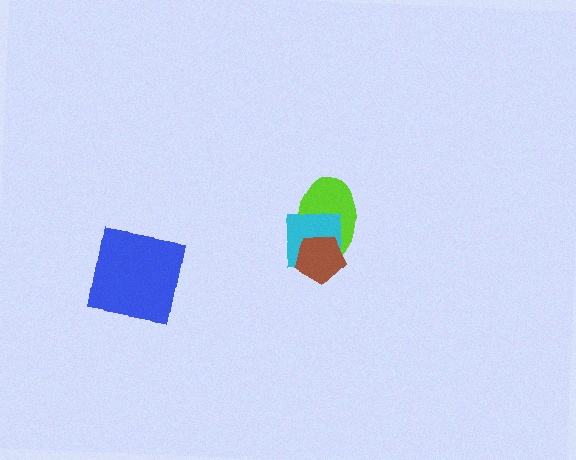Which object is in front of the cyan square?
The brown pentagon is in front of the cyan square.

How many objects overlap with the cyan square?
2 objects overlap with the cyan square.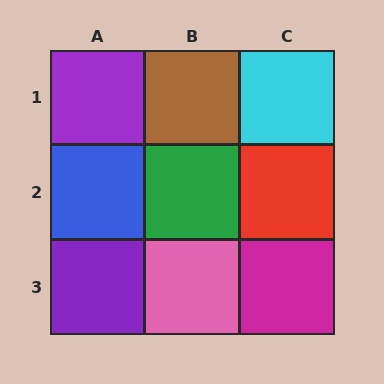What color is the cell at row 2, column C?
Red.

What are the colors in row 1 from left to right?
Purple, brown, cyan.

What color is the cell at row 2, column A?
Blue.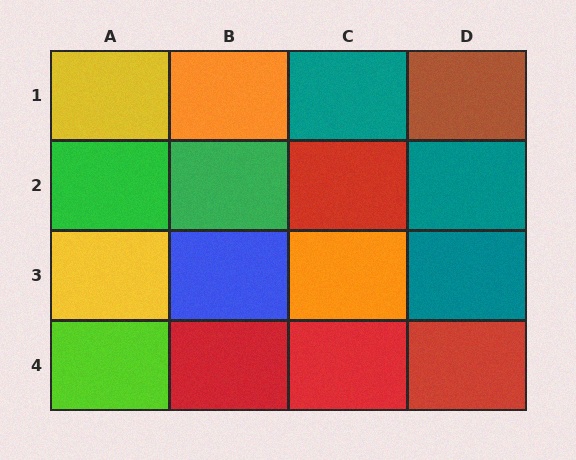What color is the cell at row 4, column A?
Lime.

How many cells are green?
2 cells are green.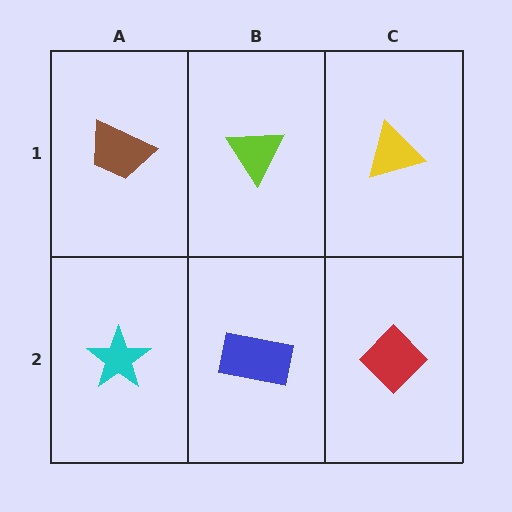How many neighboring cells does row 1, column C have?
2.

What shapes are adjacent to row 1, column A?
A cyan star (row 2, column A), a lime triangle (row 1, column B).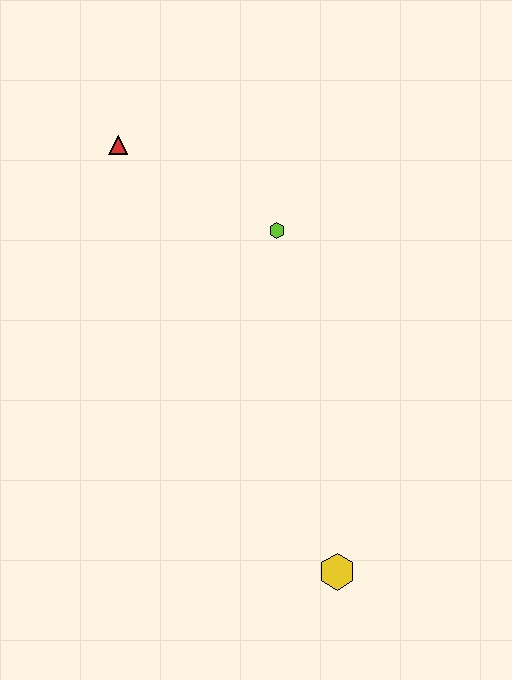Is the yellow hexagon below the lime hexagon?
Yes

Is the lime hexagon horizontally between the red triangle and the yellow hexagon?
Yes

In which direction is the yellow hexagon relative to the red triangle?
The yellow hexagon is below the red triangle.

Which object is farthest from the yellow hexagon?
The red triangle is farthest from the yellow hexagon.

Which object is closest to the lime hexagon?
The red triangle is closest to the lime hexagon.